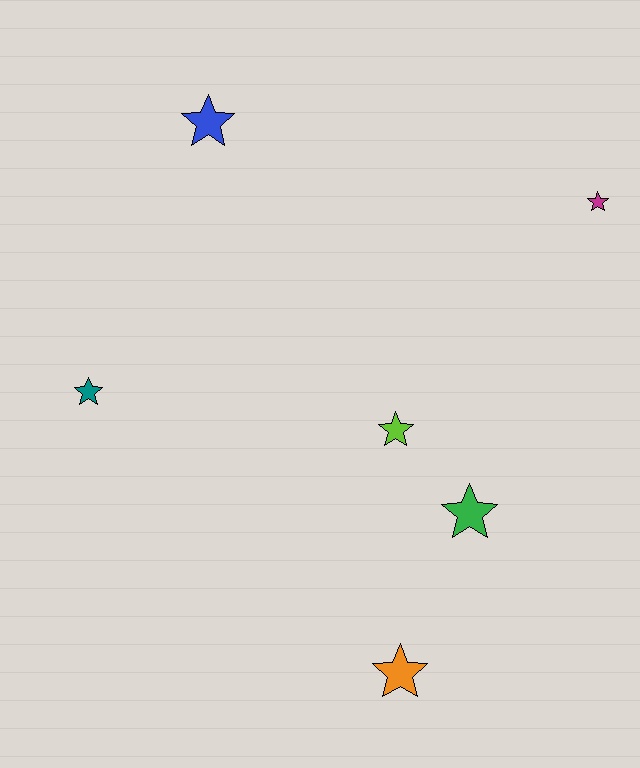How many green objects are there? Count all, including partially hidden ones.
There is 1 green object.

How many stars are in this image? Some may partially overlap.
There are 6 stars.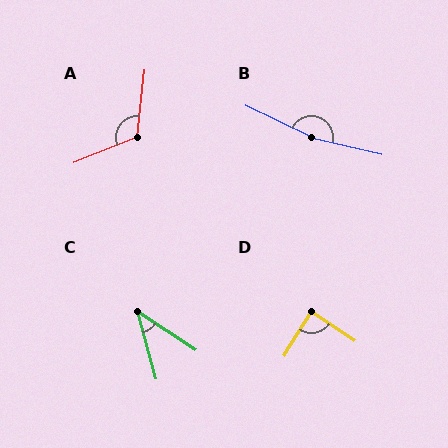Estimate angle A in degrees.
Approximately 119 degrees.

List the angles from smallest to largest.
C (41°), D (88°), A (119°), B (167°).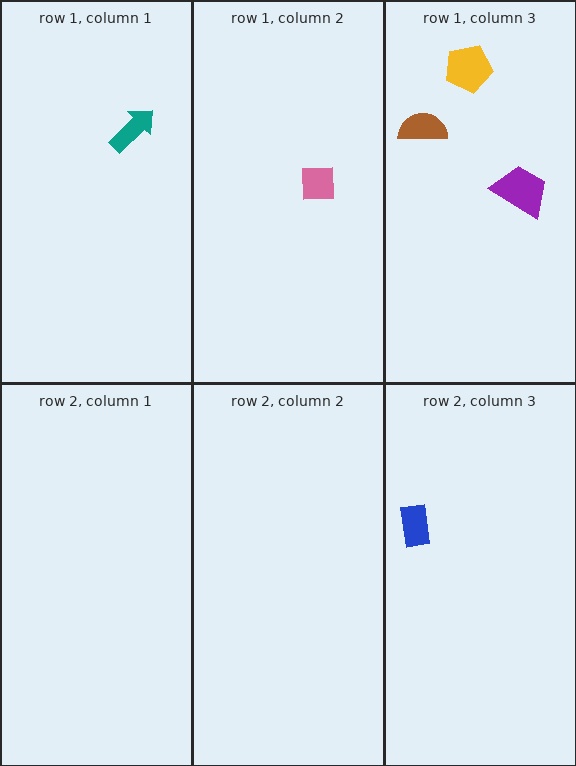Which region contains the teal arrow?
The row 1, column 1 region.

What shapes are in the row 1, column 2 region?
The pink square.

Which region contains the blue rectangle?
The row 2, column 3 region.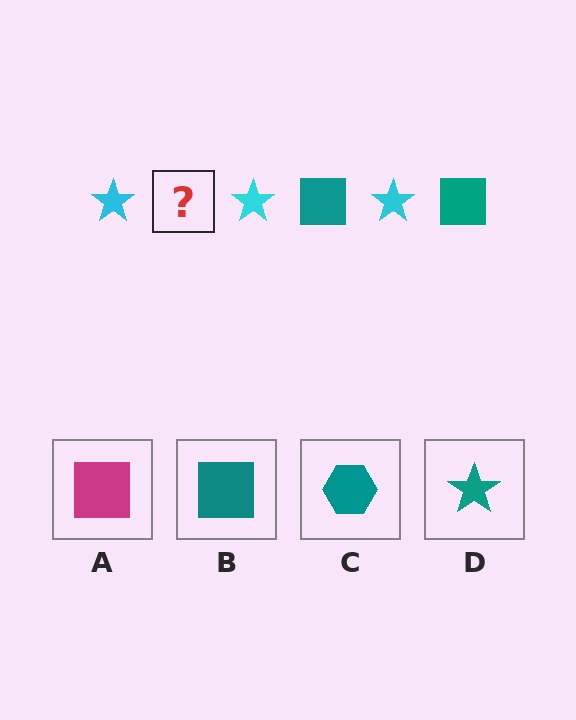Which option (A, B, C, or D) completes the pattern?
B.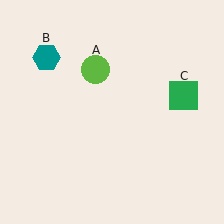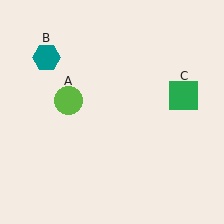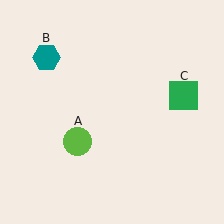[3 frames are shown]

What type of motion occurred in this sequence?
The lime circle (object A) rotated counterclockwise around the center of the scene.